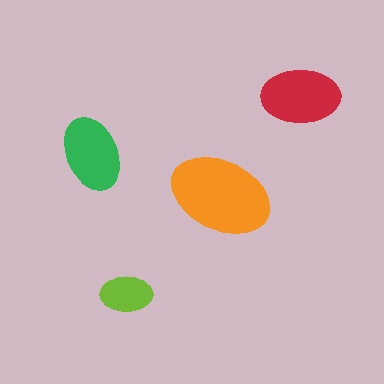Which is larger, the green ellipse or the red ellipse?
The red one.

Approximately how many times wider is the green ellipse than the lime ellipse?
About 1.5 times wider.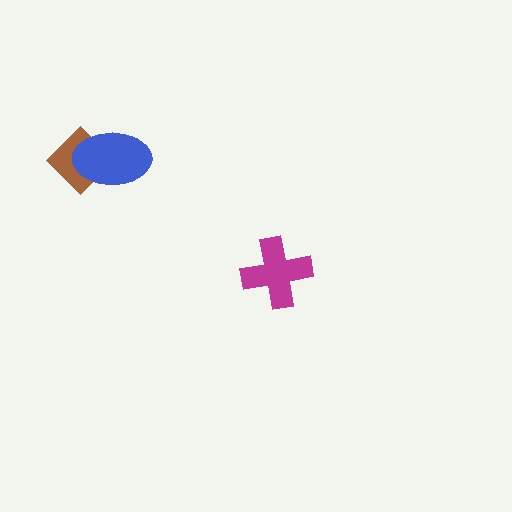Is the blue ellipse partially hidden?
No, no other shape covers it.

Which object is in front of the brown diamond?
The blue ellipse is in front of the brown diamond.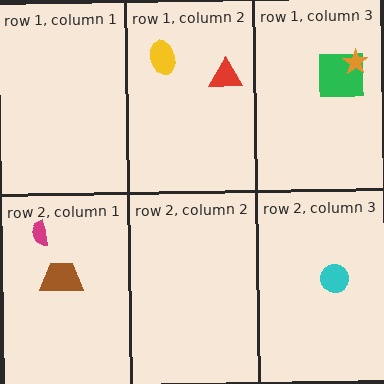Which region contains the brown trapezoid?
The row 2, column 1 region.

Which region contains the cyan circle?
The row 2, column 3 region.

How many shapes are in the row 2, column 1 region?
2.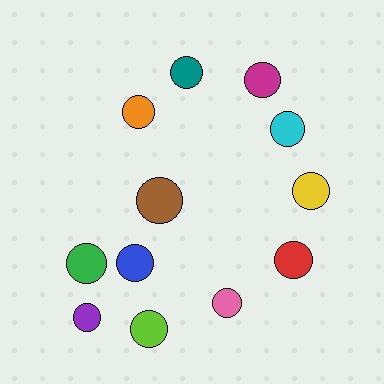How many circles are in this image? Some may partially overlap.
There are 12 circles.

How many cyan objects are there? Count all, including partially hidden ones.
There is 1 cyan object.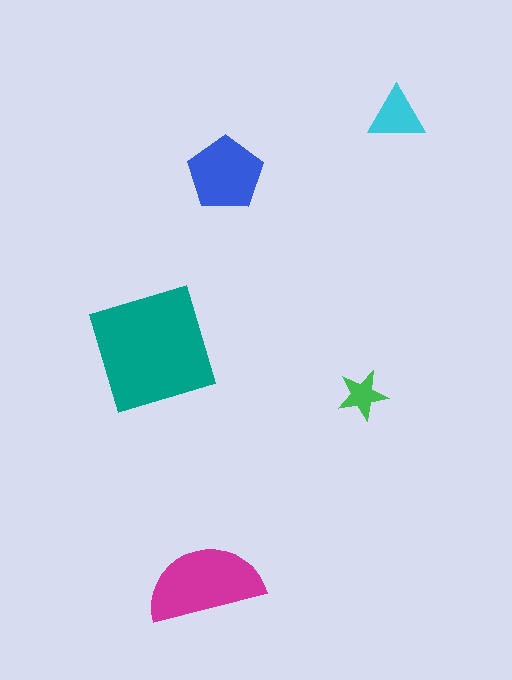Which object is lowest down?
The magenta semicircle is bottommost.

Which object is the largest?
The teal square.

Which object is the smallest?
The green star.